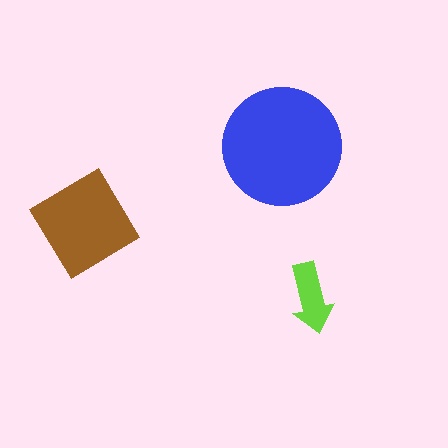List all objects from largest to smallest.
The blue circle, the brown diamond, the lime arrow.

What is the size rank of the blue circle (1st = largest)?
1st.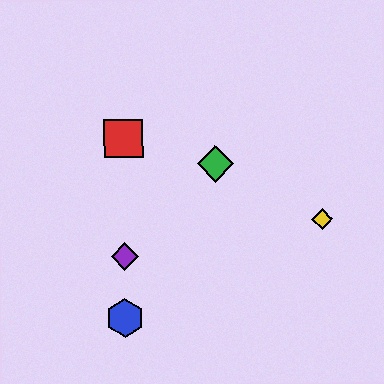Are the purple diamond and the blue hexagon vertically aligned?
Yes, both are at x≈125.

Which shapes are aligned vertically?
The red square, the blue hexagon, the purple diamond are aligned vertically.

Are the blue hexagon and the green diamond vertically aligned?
No, the blue hexagon is at x≈125 and the green diamond is at x≈215.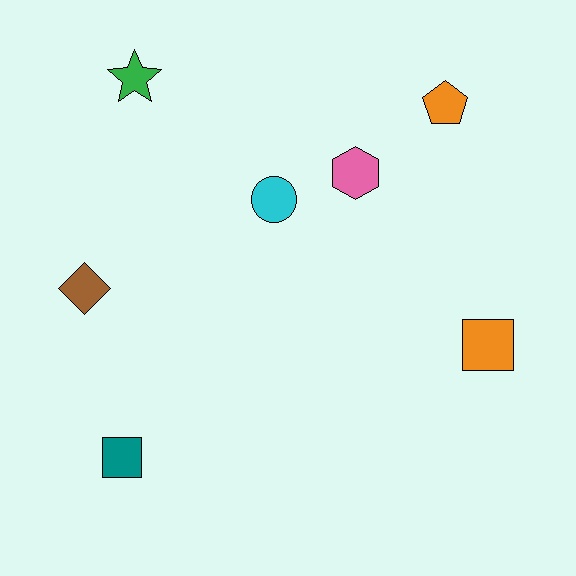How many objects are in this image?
There are 7 objects.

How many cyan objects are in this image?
There is 1 cyan object.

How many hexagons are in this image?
There is 1 hexagon.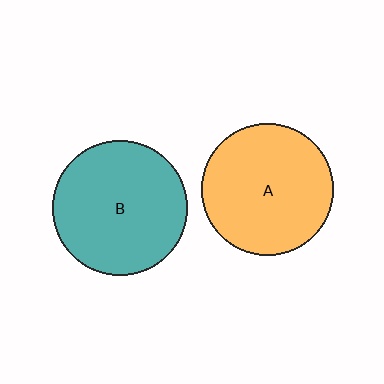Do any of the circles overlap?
No, none of the circles overlap.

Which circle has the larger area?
Circle B (teal).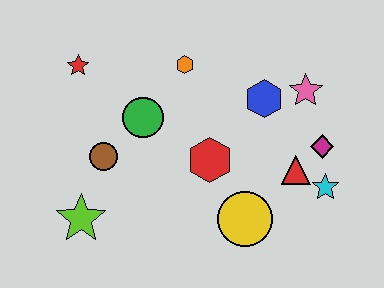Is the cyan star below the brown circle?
Yes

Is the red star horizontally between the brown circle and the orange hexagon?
No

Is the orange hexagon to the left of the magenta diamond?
Yes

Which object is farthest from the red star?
The cyan star is farthest from the red star.